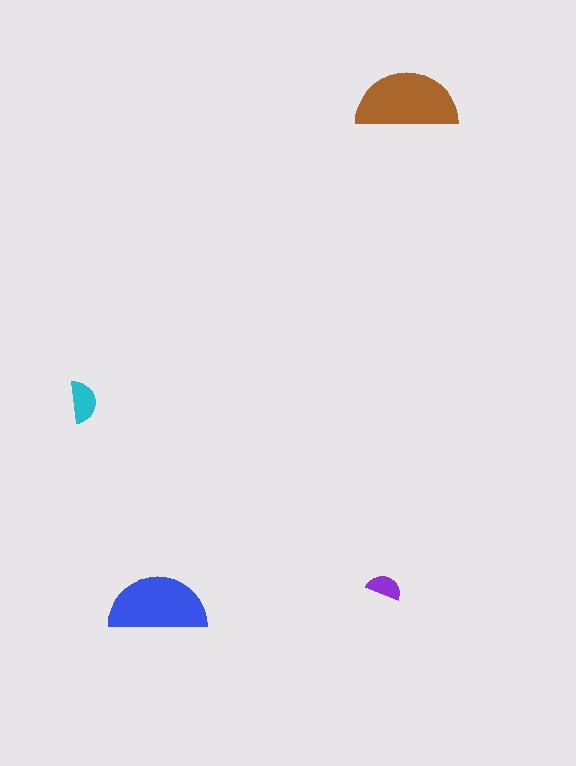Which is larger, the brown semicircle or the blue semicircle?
The brown one.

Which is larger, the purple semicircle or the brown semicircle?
The brown one.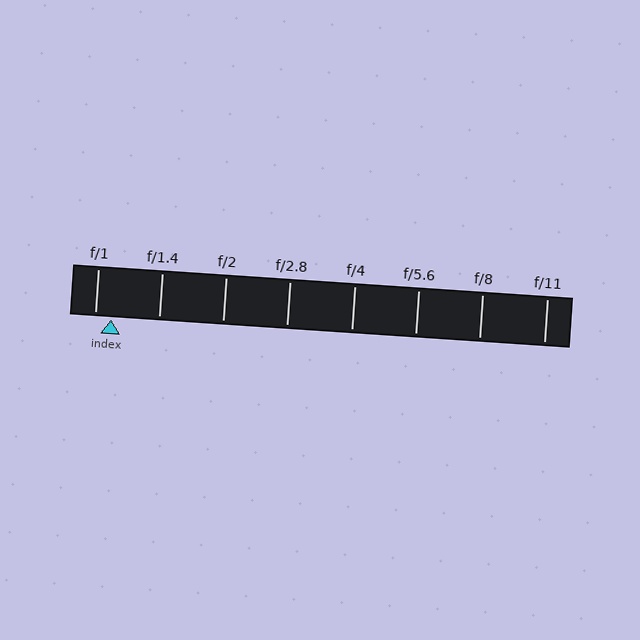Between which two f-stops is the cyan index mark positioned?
The index mark is between f/1 and f/1.4.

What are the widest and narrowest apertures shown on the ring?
The widest aperture shown is f/1 and the narrowest is f/11.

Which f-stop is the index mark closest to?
The index mark is closest to f/1.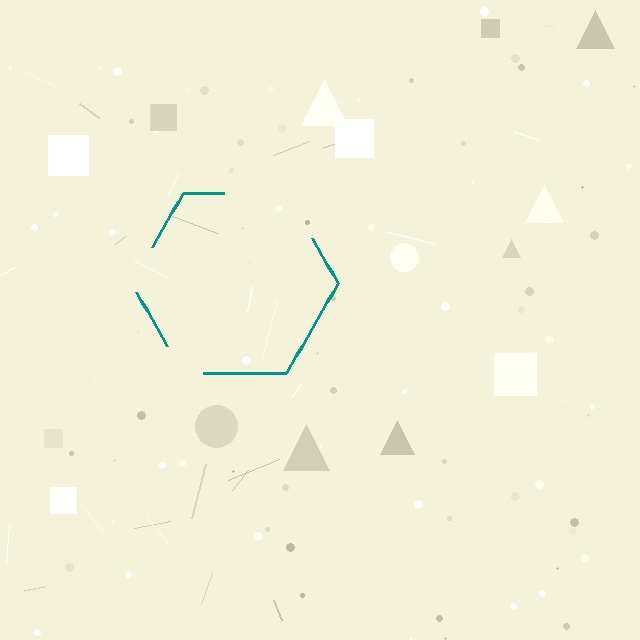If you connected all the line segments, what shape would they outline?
They would outline a hexagon.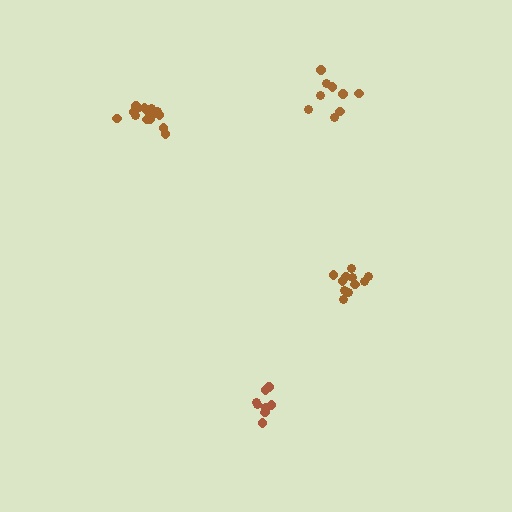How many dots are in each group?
Group 1: 15 dots, Group 2: 9 dots, Group 3: 11 dots, Group 4: 9 dots (44 total).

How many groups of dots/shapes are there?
There are 4 groups.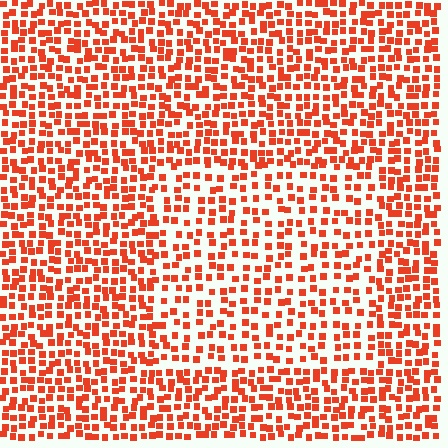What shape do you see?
I see a rectangle.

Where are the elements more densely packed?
The elements are more densely packed outside the rectangle boundary.